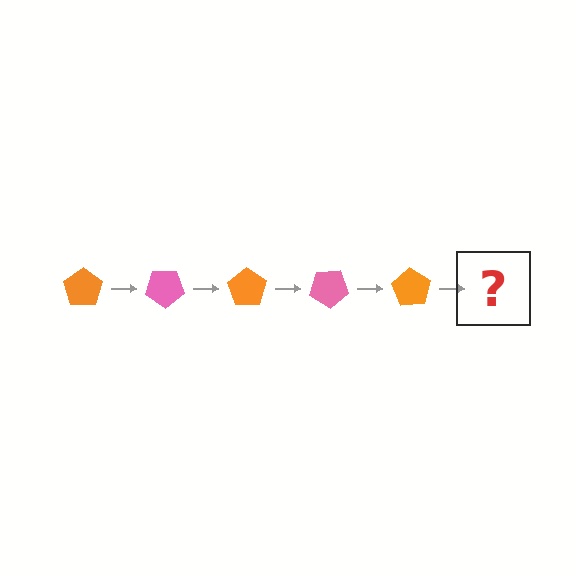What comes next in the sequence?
The next element should be a pink pentagon, rotated 175 degrees from the start.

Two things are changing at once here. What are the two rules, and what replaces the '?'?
The two rules are that it rotates 35 degrees each step and the color cycles through orange and pink. The '?' should be a pink pentagon, rotated 175 degrees from the start.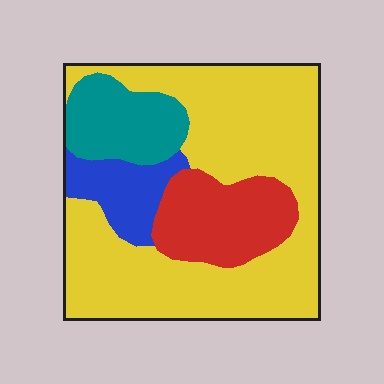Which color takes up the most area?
Yellow, at roughly 60%.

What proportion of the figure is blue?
Blue takes up about one tenth (1/10) of the figure.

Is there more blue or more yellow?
Yellow.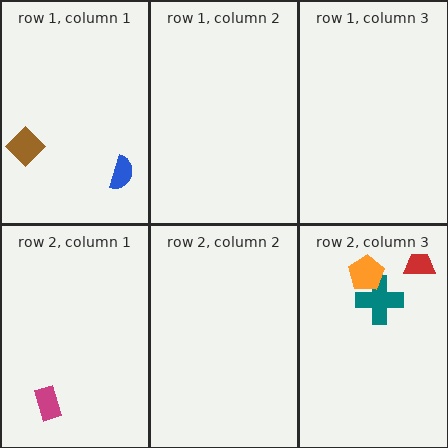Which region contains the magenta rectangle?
The row 2, column 1 region.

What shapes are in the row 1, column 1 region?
The brown diamond, the blue semicircle.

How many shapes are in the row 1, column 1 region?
2.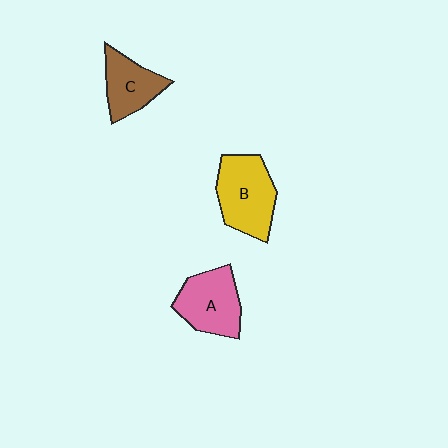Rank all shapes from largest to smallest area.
From largest to smallest: B (yellow), A (pink), C (brown).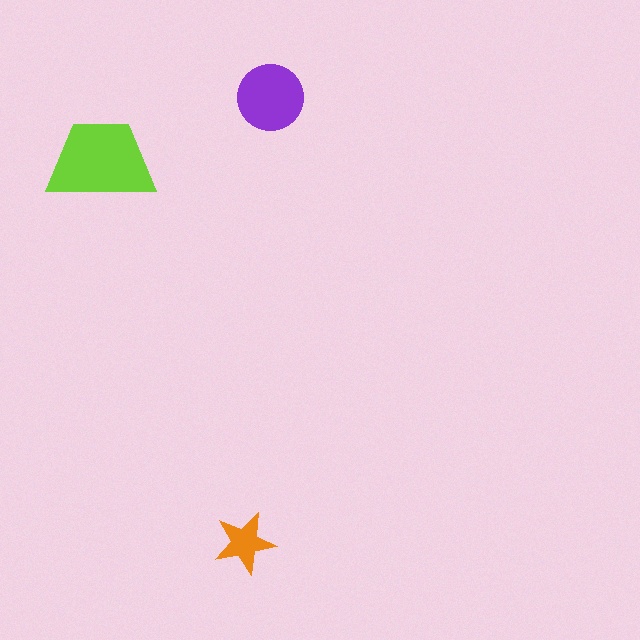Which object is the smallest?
The orange star.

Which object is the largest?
The lime trapezoid.